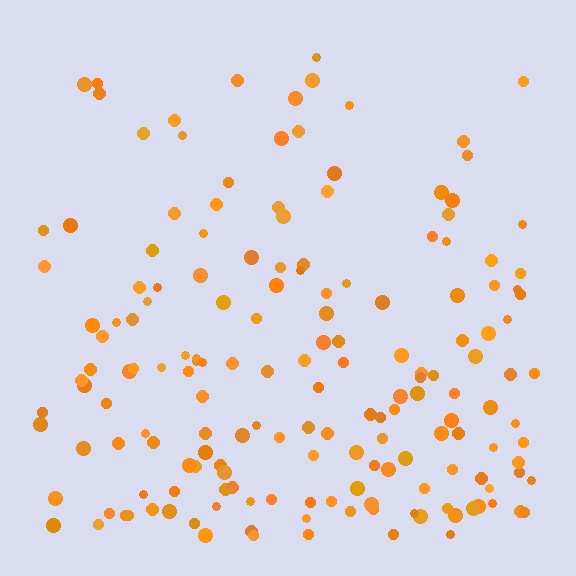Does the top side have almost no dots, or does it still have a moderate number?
Still a moderate number, just noticeably fewer than the bottom.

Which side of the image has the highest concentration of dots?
The bottom.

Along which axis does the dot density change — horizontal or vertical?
Vertical.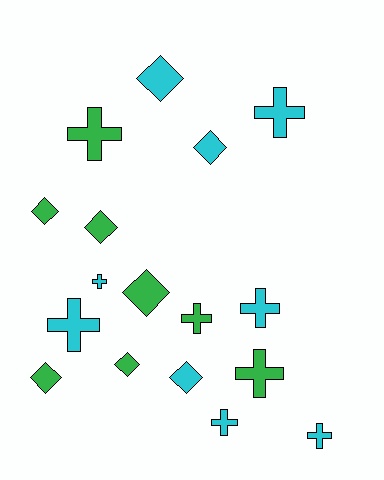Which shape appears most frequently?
Cross, with 9 objects.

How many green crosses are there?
There are 3 green crosses.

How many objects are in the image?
There are 17 objects.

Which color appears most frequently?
Cyan, with 9 objects.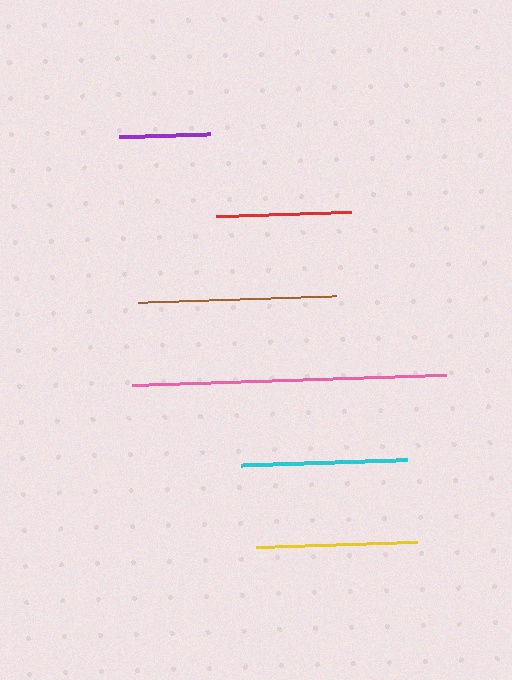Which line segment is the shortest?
The purple line is the shortest at approximately 92 pixels.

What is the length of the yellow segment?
The yellow segment is approximately 162 pixels long.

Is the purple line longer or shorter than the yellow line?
The yellow line is longer than the purple line.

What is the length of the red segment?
The red segment is approximately 135 pixels long.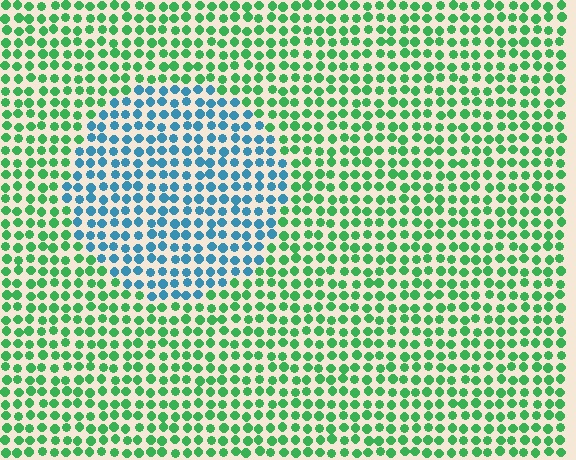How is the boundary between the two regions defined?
The boundary is defined purely by a slight shift in hue (about 63 degrees). Spacing, size, and orientation are identical on both sides.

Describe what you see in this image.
The image is filled with small green elements in a uniform arrangement. A circle-shaped region is visible where the elements are tinted to a slightly different hue, forming a subtle color boundary.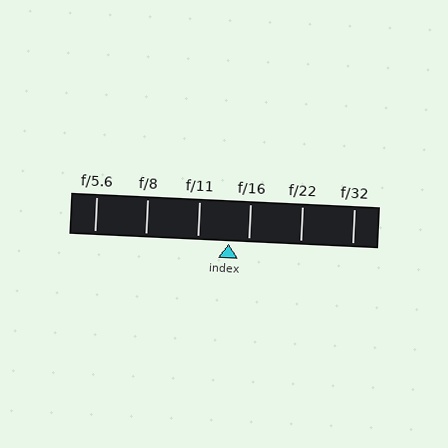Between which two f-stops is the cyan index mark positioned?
The index mark is between f/11 and f/16.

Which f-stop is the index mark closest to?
The index mark is closest to f/16.